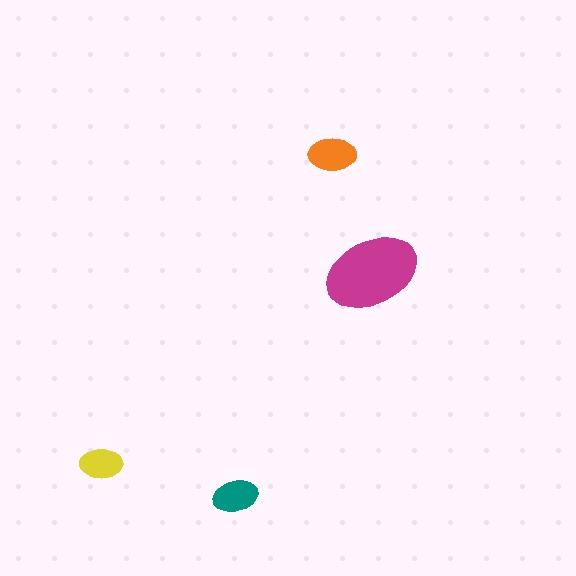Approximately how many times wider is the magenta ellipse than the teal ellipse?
About 2 times wider.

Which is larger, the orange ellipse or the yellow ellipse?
The orange one.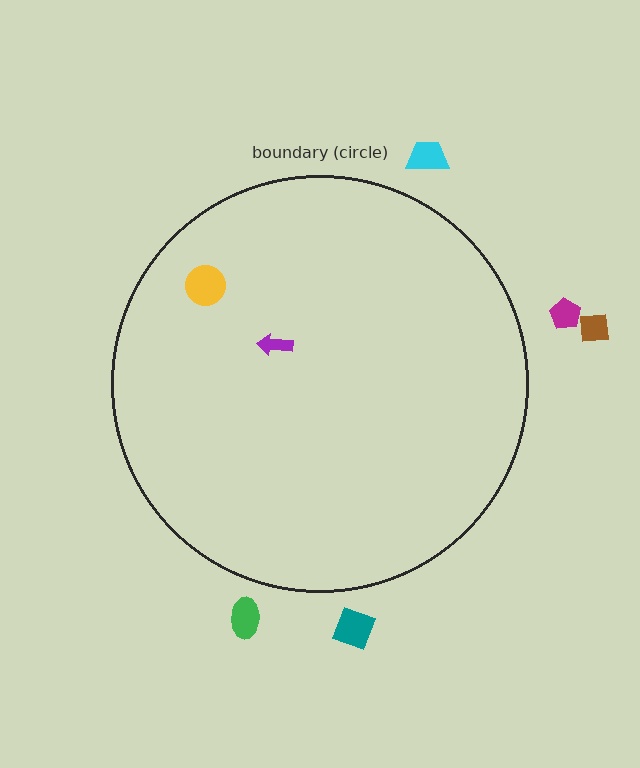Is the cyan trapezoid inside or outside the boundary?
Outside.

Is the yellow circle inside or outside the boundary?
Inside.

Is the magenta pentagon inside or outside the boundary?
Outside.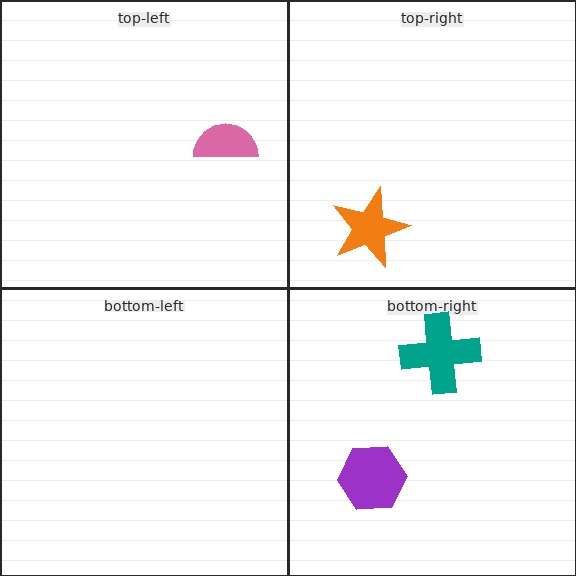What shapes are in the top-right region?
The orange star.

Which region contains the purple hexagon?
The bottom-right region.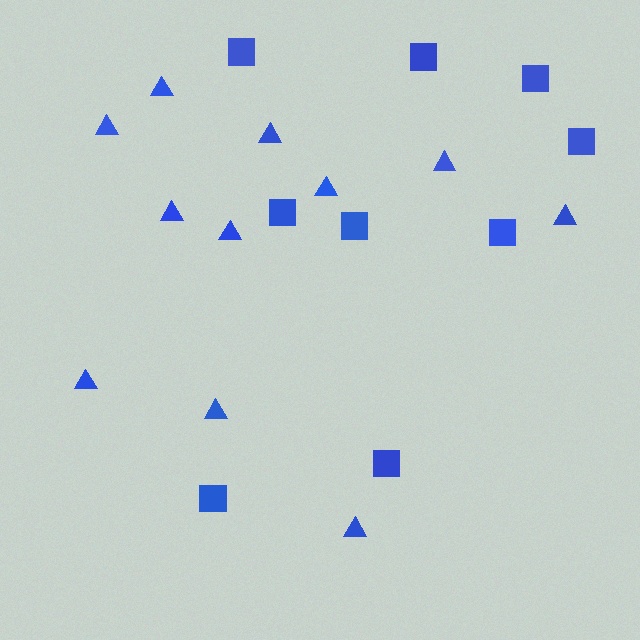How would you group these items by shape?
There are 2 groups: one group of triangles (11) and one group of squares (9).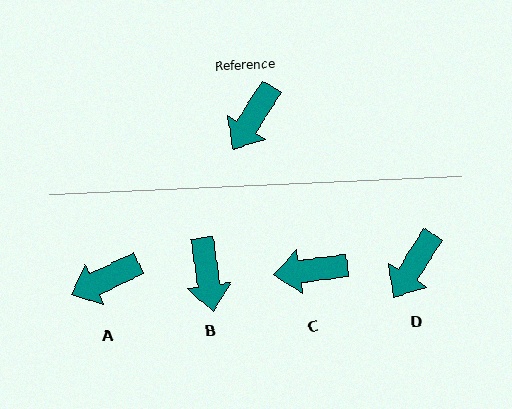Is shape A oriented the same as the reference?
No, it is off by about 33 degrees.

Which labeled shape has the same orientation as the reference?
D.